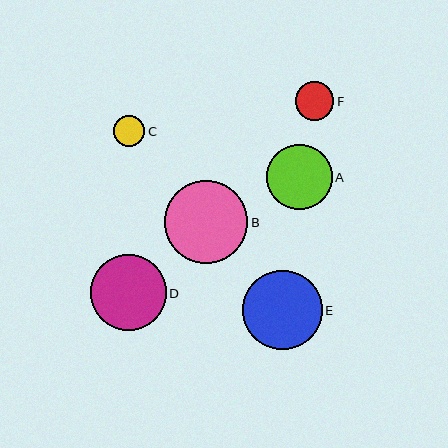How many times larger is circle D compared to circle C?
Circle D is approximately 2.4 times the size of circle C.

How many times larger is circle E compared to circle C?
Circle E is approximately 2.6 times the size of circle C.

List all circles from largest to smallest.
From largest to smallest: B, E, D, A, F, C.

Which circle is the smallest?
Circle C is the smallest with a size of approximately 31 pixels.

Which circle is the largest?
Circle B is the largest with a size of approximately 83 pixels.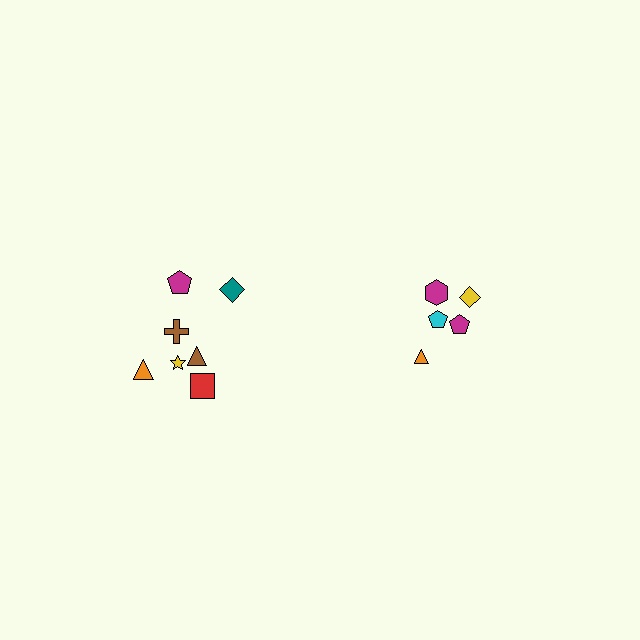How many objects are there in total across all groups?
There are 12 objects.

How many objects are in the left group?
There are 7 objects.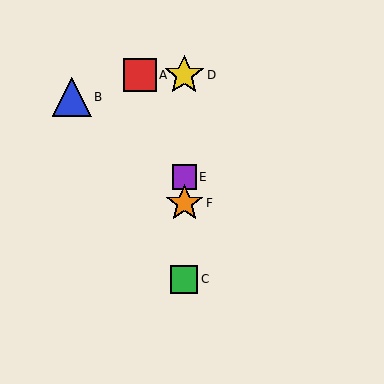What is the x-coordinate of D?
Object D is at x≈184.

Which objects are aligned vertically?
Objects C, D, E, F are aligned vertically.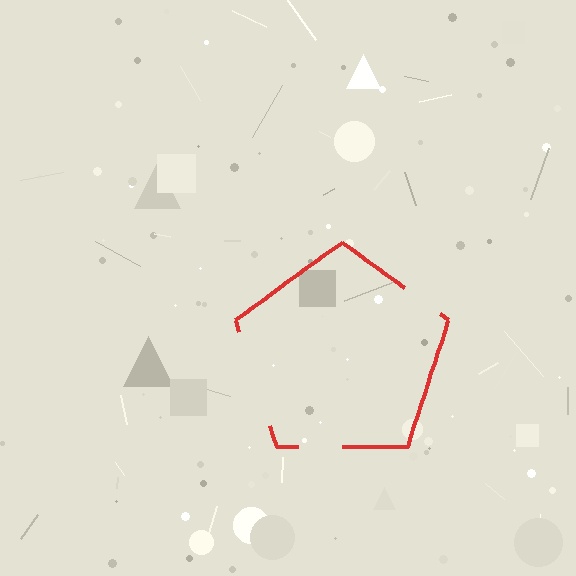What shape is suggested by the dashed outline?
The dashed outline suggests a pentagon.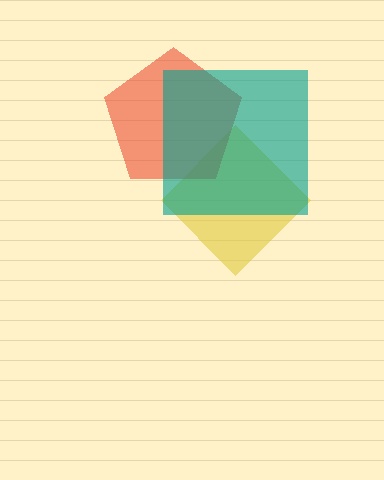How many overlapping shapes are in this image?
There are 3 overlapping shapes in the image.